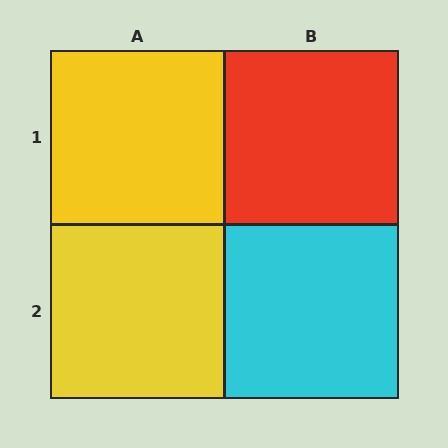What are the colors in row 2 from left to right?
Yellow, cyan.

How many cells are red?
1 cell is red.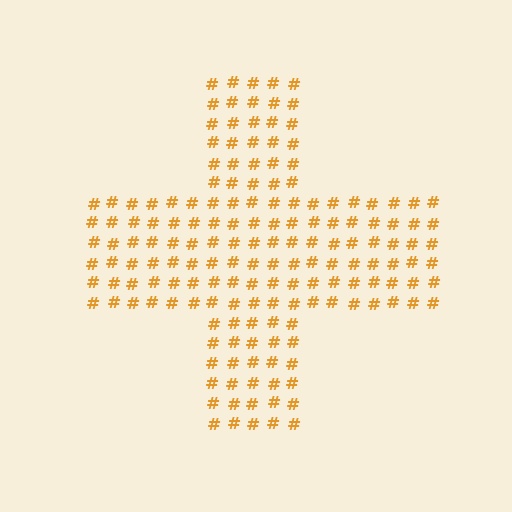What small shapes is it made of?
It is made of small hash symbols.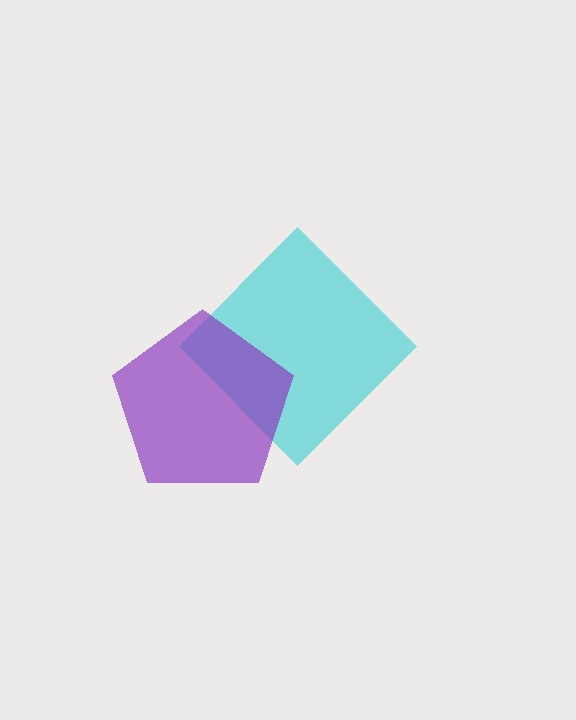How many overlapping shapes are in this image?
There are 2 overlapping shapes in the image.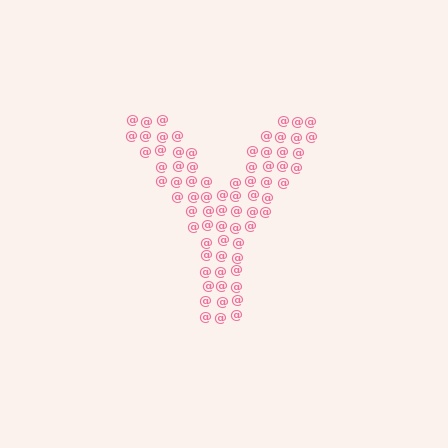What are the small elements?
The small elements are at signs.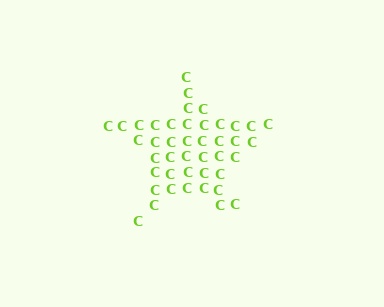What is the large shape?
The large shape is a star.